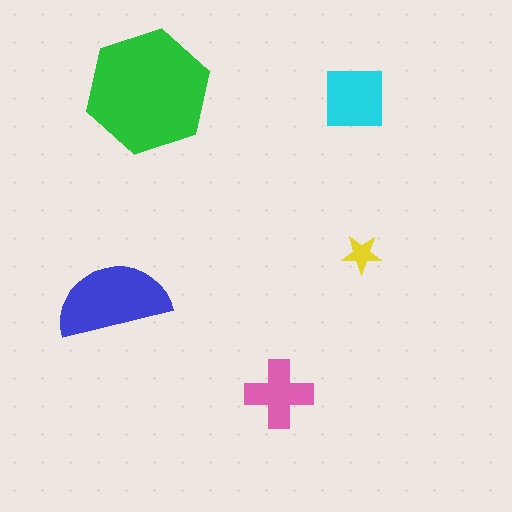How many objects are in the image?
There are 5 objects in the image.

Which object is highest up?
The green hexagon is topmost.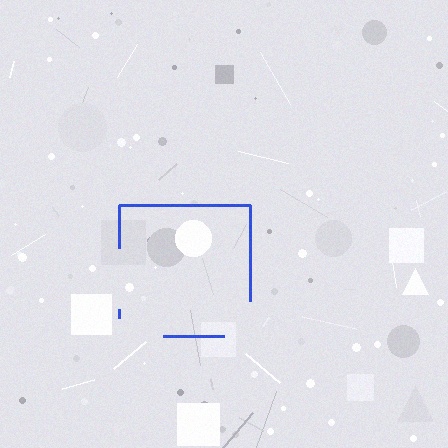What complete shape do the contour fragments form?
The contour fragments form a square.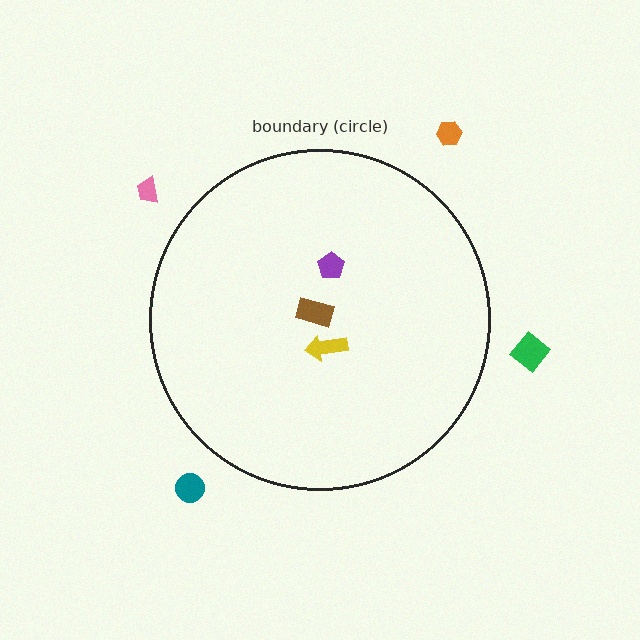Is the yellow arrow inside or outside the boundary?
Inside.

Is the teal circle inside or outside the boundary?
Outside.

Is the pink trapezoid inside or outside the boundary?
Outside.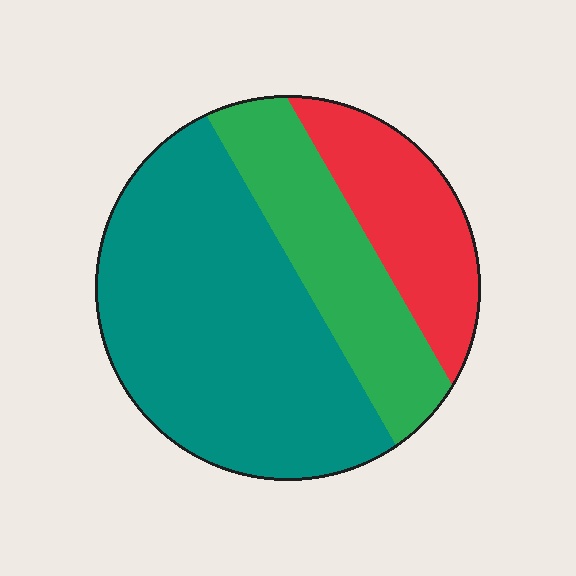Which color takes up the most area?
Teal, at roughly 55%.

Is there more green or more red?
Green.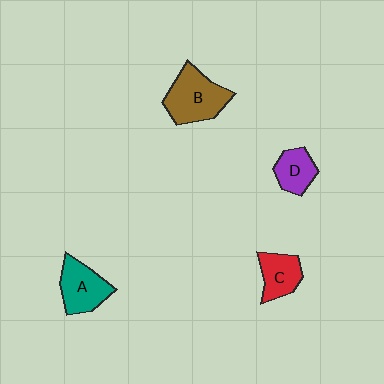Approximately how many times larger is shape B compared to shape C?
Approximately 1.6 times.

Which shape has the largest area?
Shape B (brown).